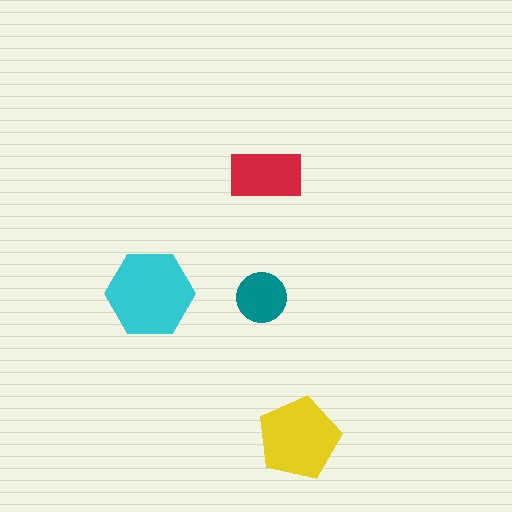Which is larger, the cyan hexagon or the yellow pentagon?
The cyan hexagon.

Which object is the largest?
The cyan hexagon.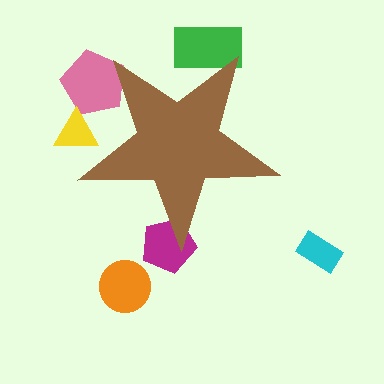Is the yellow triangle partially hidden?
Yes, the yellow triangle is partially hidden behind the brown star.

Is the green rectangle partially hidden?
Yes, the green rectangle is partially hidden behind the brown star.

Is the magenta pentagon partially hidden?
Yes, the magenta pentagon is partially hidden behind the brown star.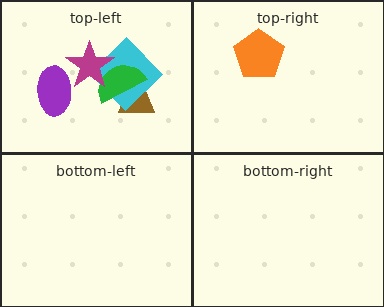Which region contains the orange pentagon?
The top-right region.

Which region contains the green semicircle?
The top-left region.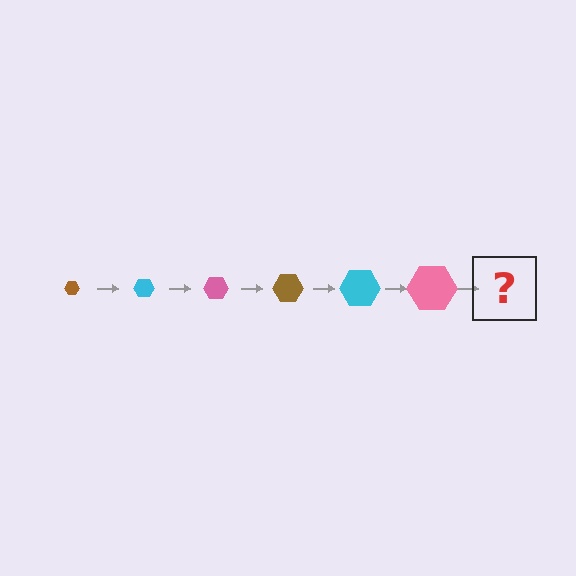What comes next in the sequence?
The next element should be a brown hexagon, larger than the previous one.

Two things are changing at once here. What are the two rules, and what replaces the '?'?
The two rules are that the hexagon grows larger each step and the color cycles through brown, cyan, and pink. The '?' should be a brown hexagon, larger than the previous one.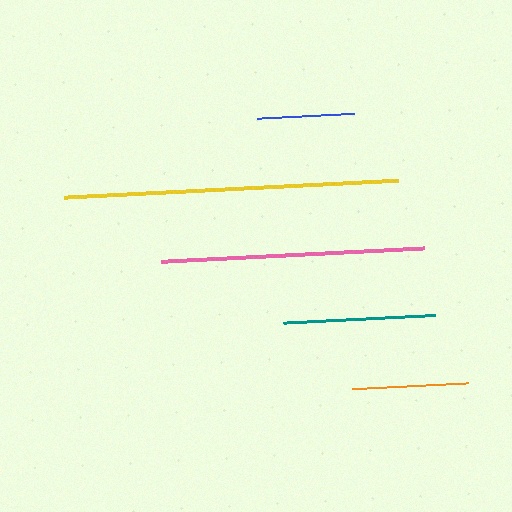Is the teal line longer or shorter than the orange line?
The teal line is longer than the orange line.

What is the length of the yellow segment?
The yellow segment is approximately 335 pixels long.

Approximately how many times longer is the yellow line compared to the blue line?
The yellow line is approximately 3.5 times the length of the blue line.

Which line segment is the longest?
The yellow line is the longest at approximately 335 pixels.